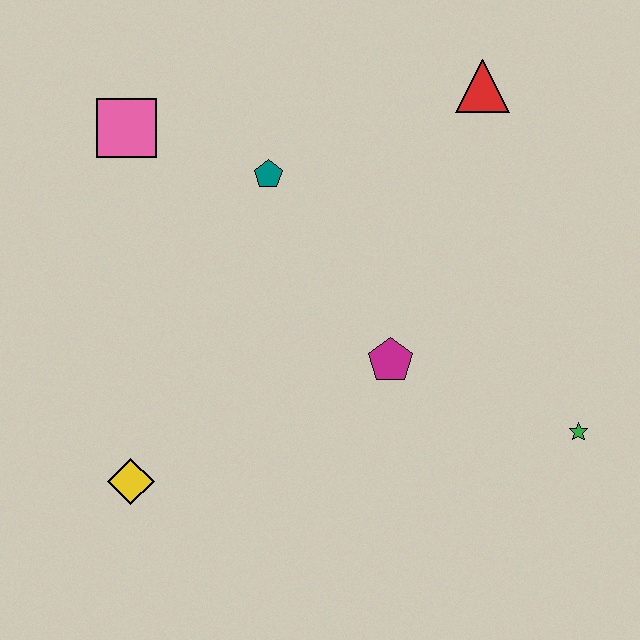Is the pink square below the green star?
No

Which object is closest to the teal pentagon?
The pink square is closest to the teal pentagon.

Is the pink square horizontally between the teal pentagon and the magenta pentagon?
No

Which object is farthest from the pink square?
The green star is farthest from the pink square.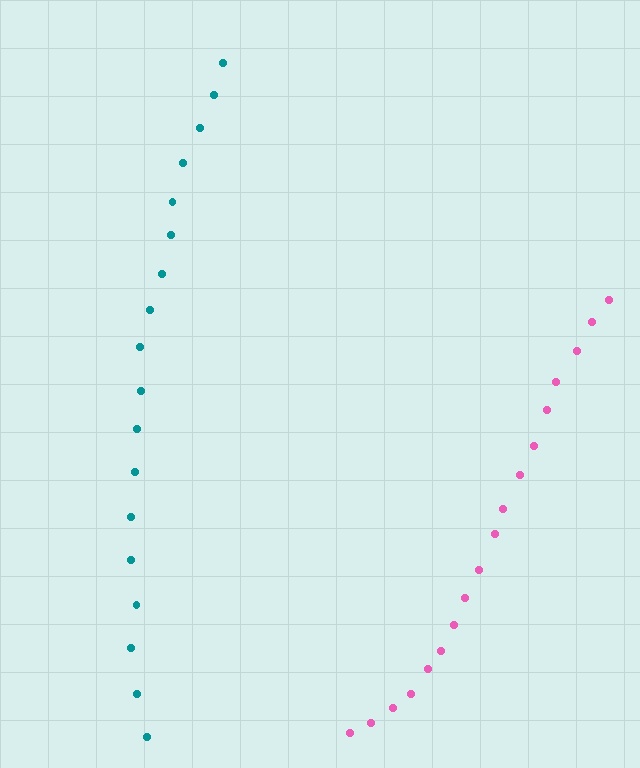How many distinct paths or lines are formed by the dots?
There are 2 distinct paths.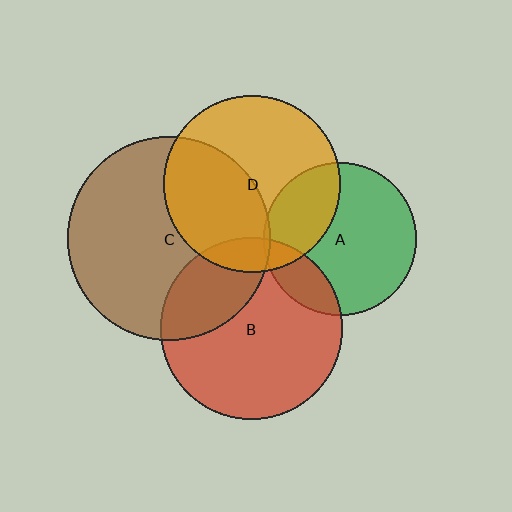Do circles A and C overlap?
Yes.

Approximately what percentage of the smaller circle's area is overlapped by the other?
Approximately 5%.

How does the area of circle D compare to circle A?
Approximately 1.4 times.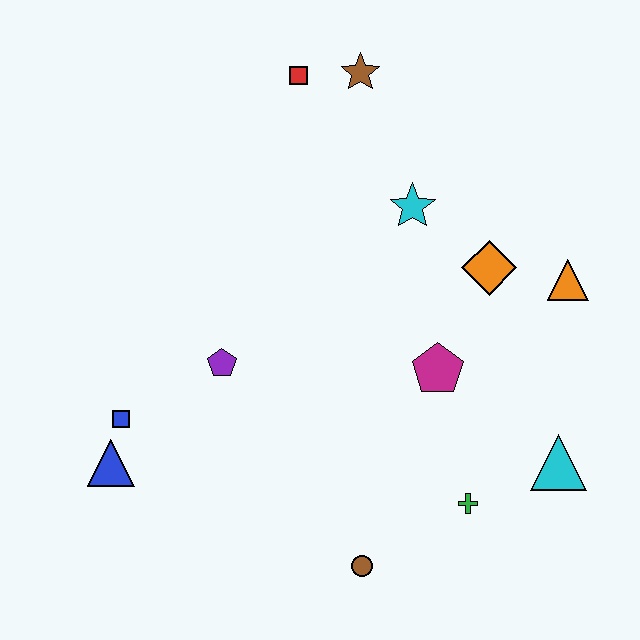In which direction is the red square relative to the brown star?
The red square is to the left of the brown star.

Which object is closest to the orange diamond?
The orange triangle is closest to the orange diamond.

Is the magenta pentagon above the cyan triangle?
Yes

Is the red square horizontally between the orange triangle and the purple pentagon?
Yes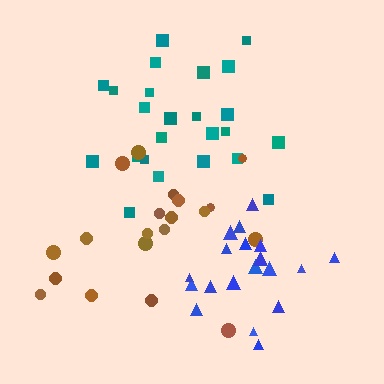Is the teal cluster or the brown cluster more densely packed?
Teal.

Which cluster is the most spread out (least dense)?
Brown.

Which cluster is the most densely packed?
Blue.